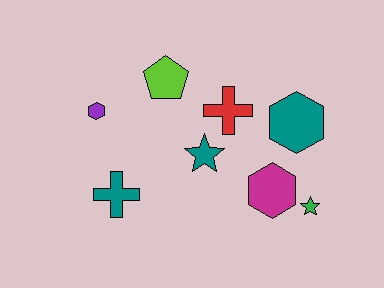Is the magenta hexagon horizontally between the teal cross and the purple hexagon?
No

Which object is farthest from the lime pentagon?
The green star is farthest from the lime pentagon.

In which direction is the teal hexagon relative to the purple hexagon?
The teal hexagon is to the right of the purple hexagon.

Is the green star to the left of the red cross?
No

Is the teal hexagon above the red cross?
No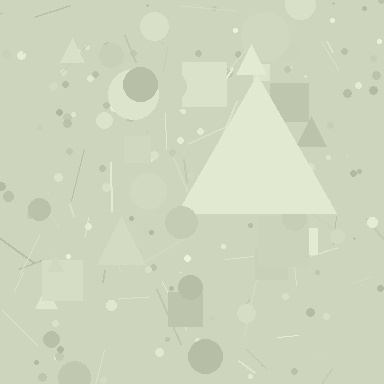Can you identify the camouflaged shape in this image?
The camouflaged shape is a triangle.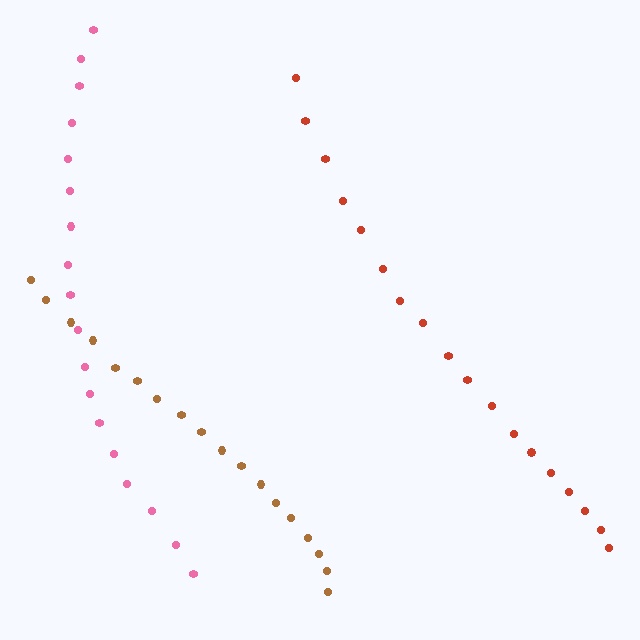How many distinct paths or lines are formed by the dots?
There are 3 distinct paths.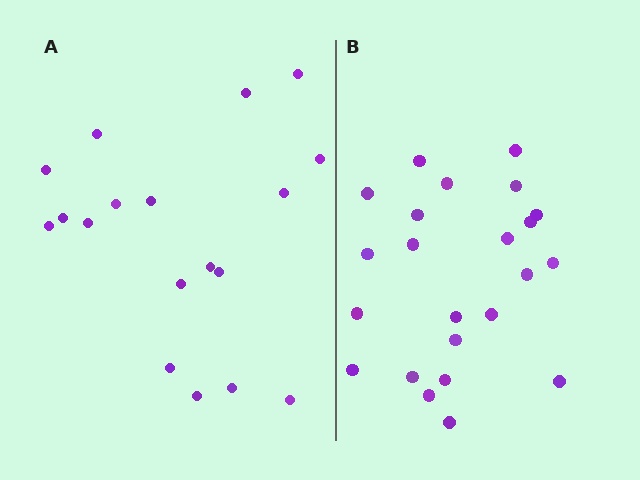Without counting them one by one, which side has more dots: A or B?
Region B (the right region) has more dots.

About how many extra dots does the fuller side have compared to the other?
Region B has about 5 more dots than region A.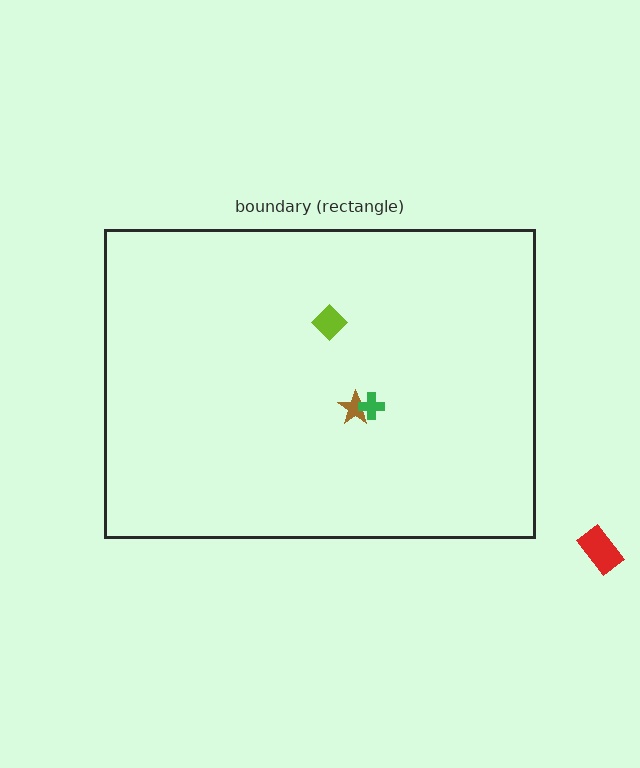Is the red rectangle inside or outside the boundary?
Outside.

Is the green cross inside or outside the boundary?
Inside.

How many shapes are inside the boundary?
3 inside, 1 outside.